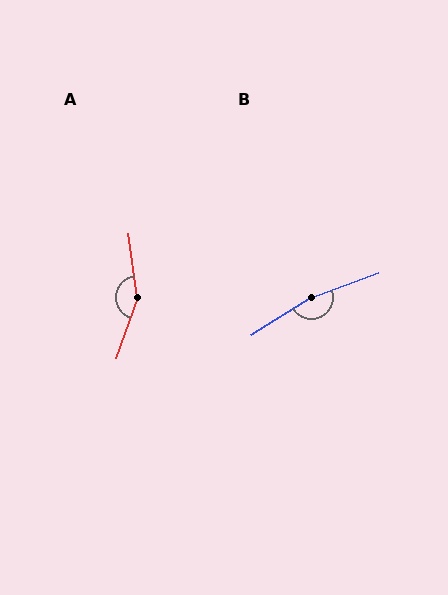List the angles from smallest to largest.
A (152°), B (168°).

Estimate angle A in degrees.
Approximately 152 degrees.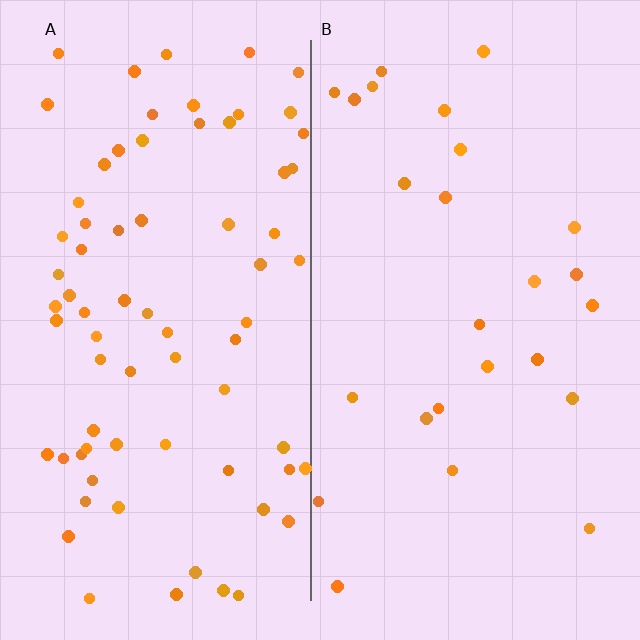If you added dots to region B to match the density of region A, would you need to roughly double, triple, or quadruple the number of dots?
Approximately triple.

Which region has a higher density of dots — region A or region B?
A (the left).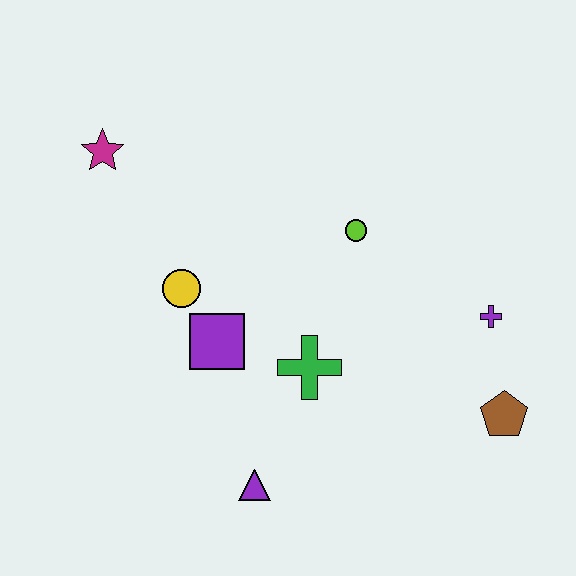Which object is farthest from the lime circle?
The purple triangle is farthest from the lime circle.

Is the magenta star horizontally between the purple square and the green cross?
No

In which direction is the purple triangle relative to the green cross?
The purple triangle is below the green cross.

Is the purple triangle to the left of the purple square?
No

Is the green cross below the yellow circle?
Yes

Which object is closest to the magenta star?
The yellow circle is closest to the magenta star.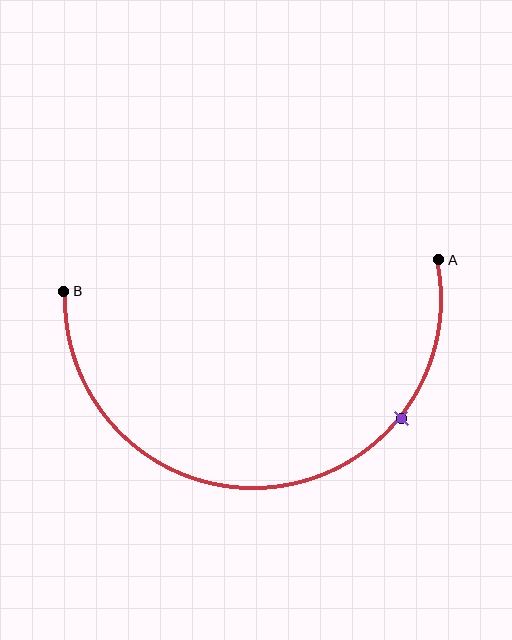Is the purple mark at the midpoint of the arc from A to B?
No. The purple mark lies on the arc but is closer to endpoint A. The arc midpoint would be at the point on the curve equidistant along the arc from both A and B.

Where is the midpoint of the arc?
The arc midpoint is the point on the curve farthest from the straight line joining A and B. It sits below that line.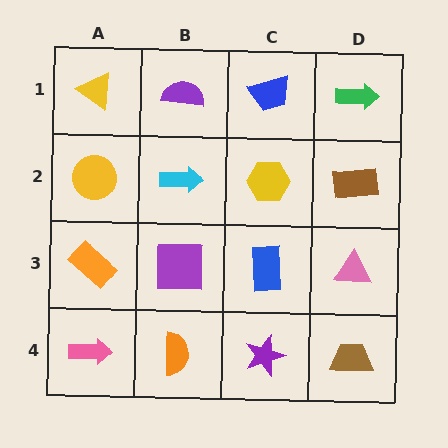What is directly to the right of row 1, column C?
A green arrow.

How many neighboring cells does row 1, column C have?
3.